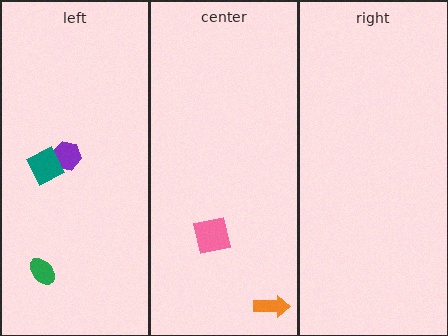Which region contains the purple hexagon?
The left region.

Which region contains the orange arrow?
The center region.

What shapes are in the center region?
The orange arrow, the pink square.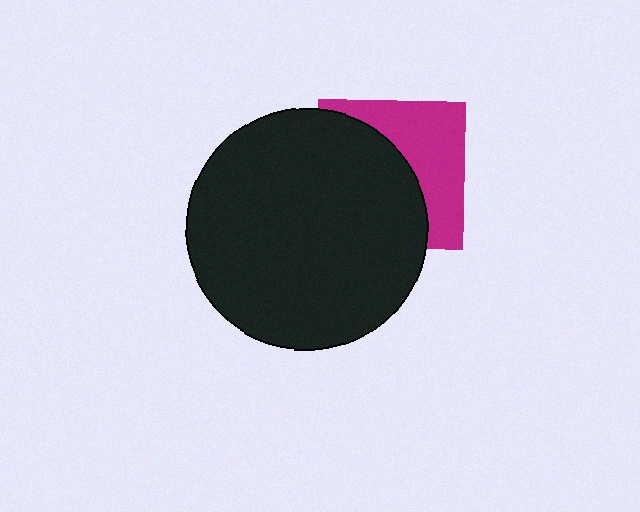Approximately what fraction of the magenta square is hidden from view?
Roughly 57% of the magenta square is hidden behind the black circle.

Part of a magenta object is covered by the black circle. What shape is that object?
It is a square.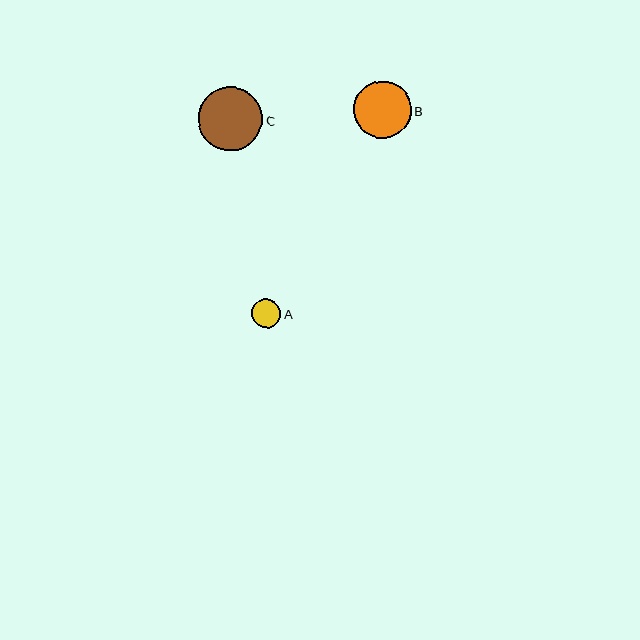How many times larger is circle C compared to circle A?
Circle C is approximately 2.2 times the size of circle A.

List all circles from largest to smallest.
From largest to smallest: C, B, A.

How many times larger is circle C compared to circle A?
Circle C is approximately 2.2 times the size of circle A.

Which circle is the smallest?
Circle A is the smallest with a size of approximately 29 pixels.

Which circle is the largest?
Circle C is the largest with a size of approximately 64 pixels.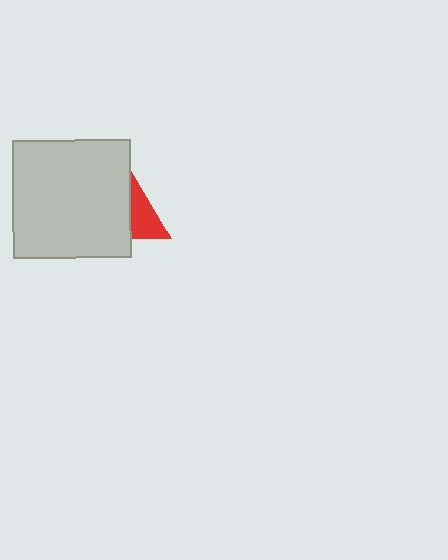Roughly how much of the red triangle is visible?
A small part of it is visible (roughly 41%).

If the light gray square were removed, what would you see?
You would see the complete red triangle.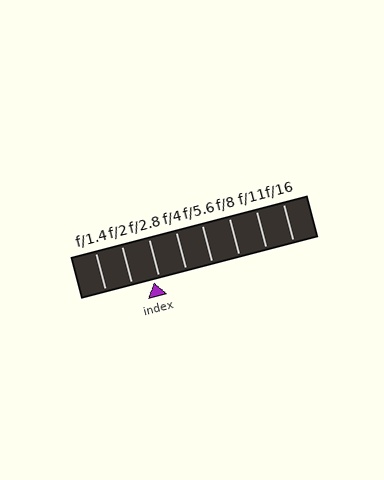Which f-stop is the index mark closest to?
The index mark is closest to f/2.8.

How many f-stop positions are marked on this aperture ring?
There are 8 f-stop positions marked.